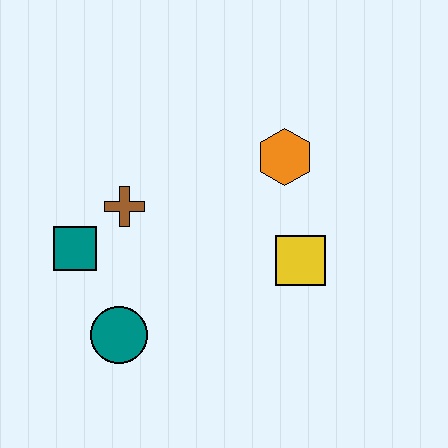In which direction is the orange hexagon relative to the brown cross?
The orange hexagon is to the right of the brown cross.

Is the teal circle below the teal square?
Yes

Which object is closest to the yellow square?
The orange hexagon is closest to the yellow square.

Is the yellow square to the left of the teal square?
No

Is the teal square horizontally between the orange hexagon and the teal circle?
No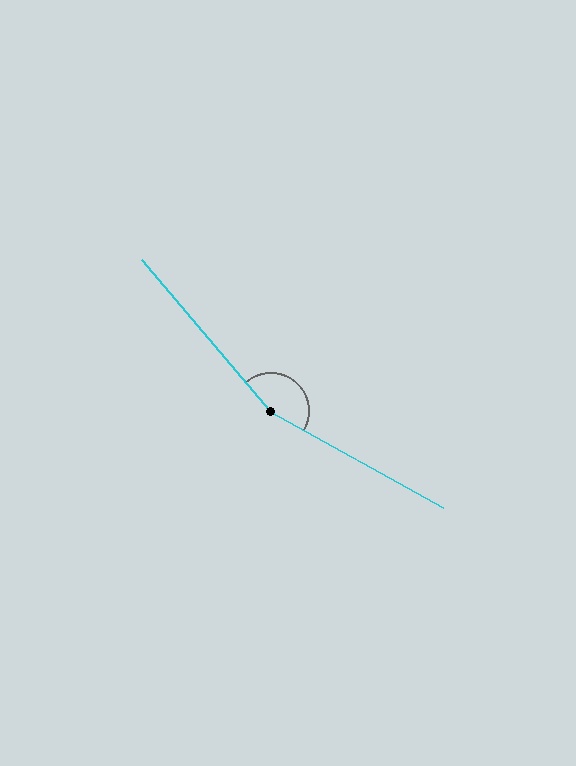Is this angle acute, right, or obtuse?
It is obtuse.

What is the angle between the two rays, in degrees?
Approximately 159 degrees.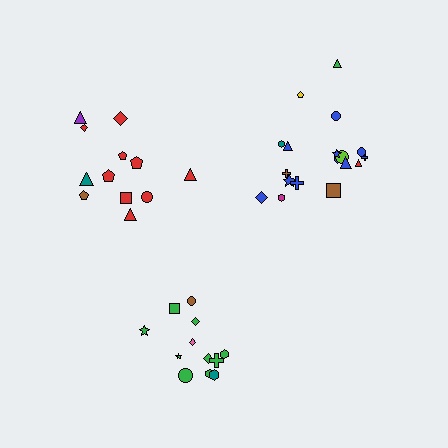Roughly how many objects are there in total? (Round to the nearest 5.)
Roughly 40 objects in total.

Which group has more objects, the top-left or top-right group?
The top-right group.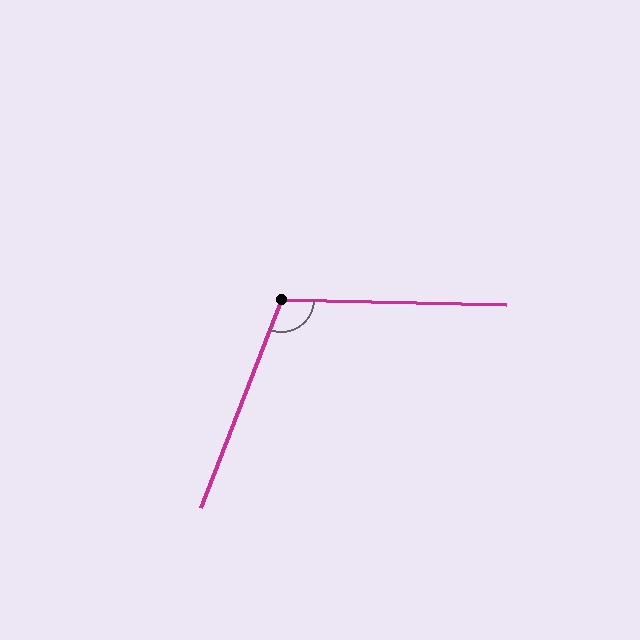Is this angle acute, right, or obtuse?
It is obtuse.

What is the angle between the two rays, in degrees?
Approximately 110 degrees.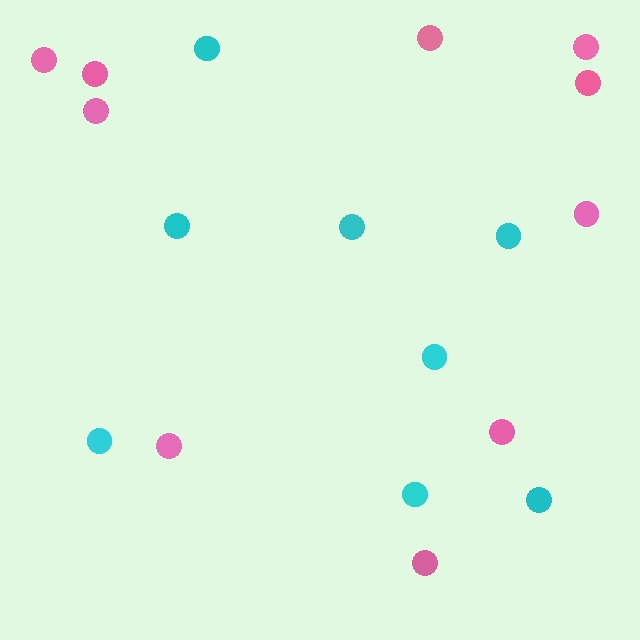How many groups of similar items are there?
There are 2 groups: one group of cyan circles (8) and one group of pink circles (10).